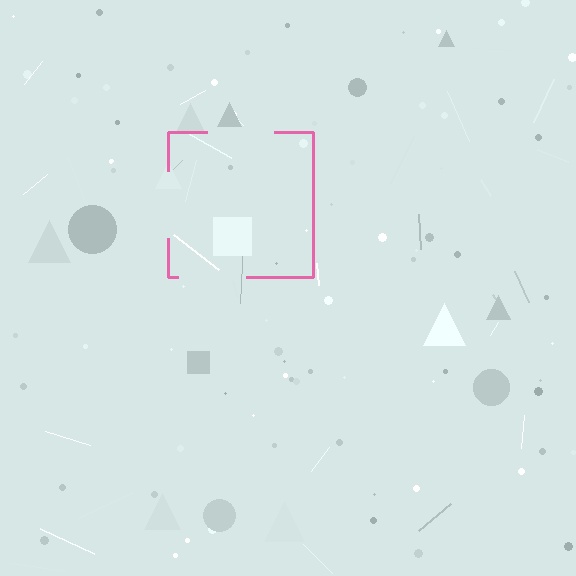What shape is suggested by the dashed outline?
The dashed outline suggests a square.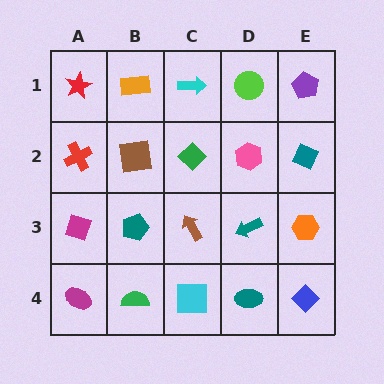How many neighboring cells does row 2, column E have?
3.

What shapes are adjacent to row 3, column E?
A teal diamond (row 2, column E), a blue diamond (row 4, column E), a teal arrow (row 3, column D).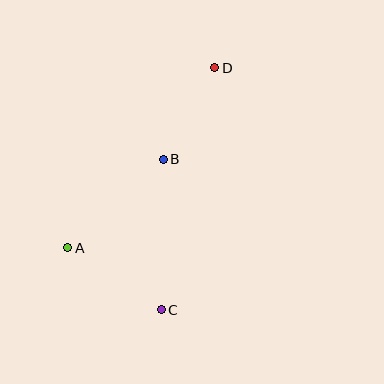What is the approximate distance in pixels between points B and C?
The distance between B and C is approximately 150 pixels.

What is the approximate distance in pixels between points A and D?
The distance between A and D is approximately 232 pixels.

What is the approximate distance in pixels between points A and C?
The distance between A and C is approximately 112 pixels.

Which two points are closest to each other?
Points B and D are closest to each other.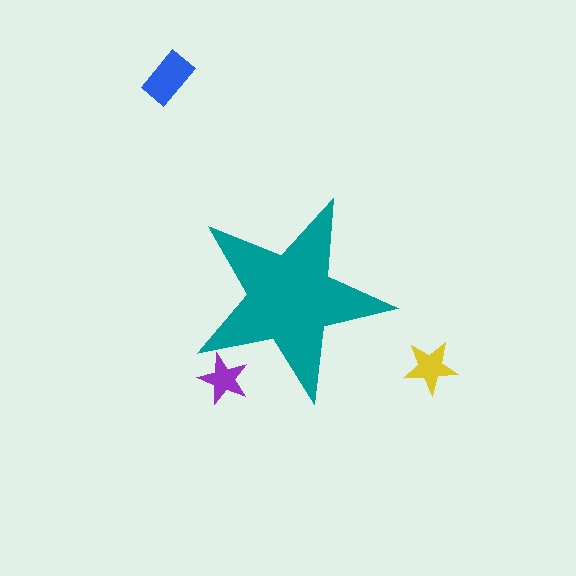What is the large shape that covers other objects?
A teal star.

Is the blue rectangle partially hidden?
No, the blue rectangle is fully visible.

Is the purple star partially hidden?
Yes, the purple star is partially hidden behind the teal star.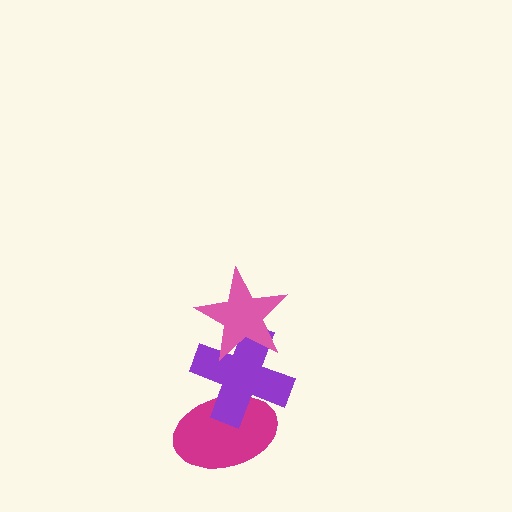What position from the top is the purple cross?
The purple cross is 2nd from the top.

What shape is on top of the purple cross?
The pink star is on top of the purple cross.